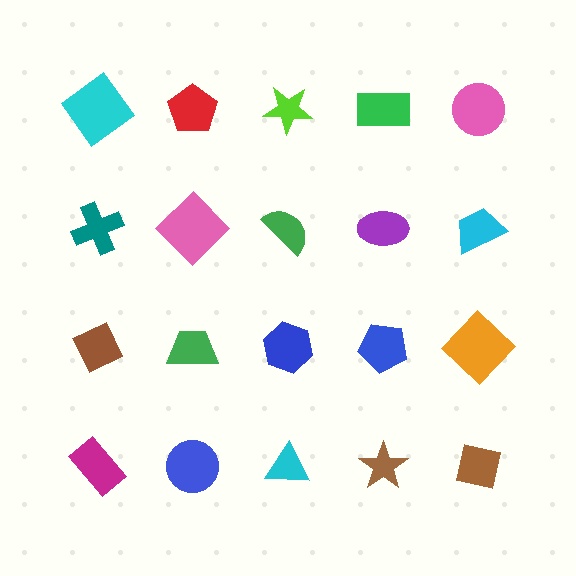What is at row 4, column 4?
A brown star.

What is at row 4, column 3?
A cyan triangle.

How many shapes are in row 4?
5 shapes.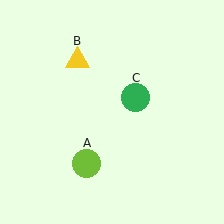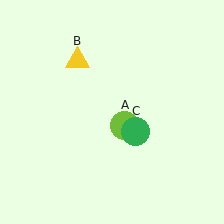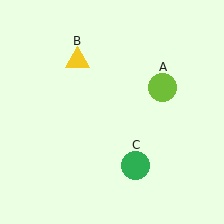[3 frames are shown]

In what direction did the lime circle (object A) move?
The lime circle (object A) moved up and to the right.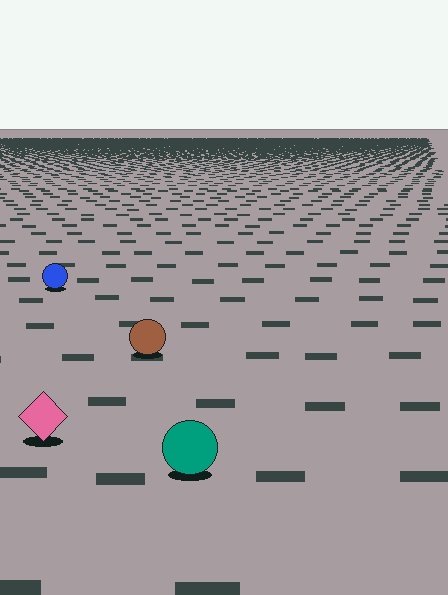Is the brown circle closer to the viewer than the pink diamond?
No. The pink diamond is closer — you can tell from the texture gradient: the ground texture is coarser near it.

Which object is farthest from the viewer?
The blue circle is farthest from the viewer. It appears smaller and the ground texture around it is denser.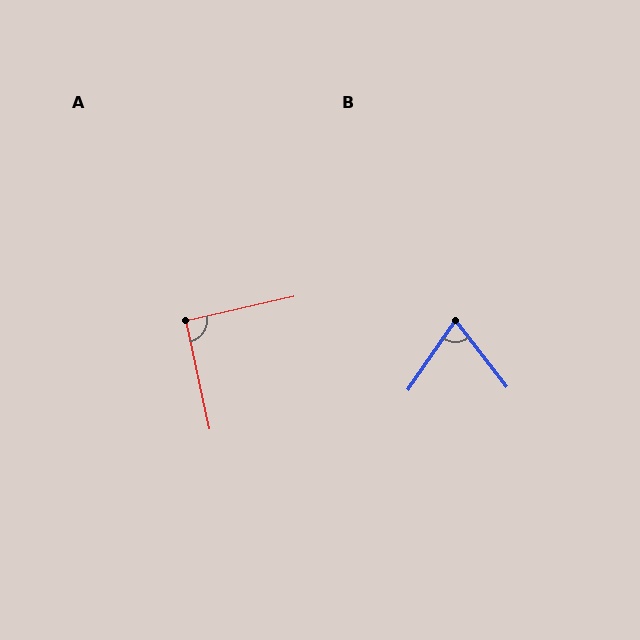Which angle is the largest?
A, at approximately 90 degrees.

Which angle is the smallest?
B, at approximately 72 degrees.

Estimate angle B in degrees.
Approximately 72 degrees.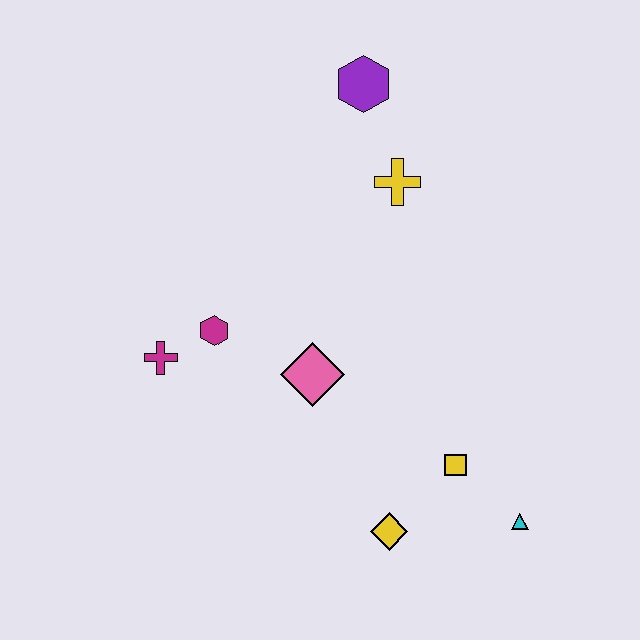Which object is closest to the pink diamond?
The magenta hexagon is closest to the pink diamond.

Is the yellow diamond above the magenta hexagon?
No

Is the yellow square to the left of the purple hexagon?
No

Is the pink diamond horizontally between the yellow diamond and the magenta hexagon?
Yes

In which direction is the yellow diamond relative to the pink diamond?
The yellow diamond is below the pink diamond.